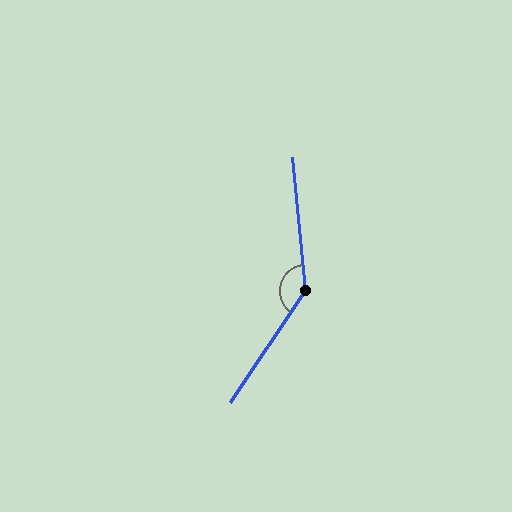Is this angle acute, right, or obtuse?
It is obtuse.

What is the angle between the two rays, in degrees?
Approximately 140 degrees.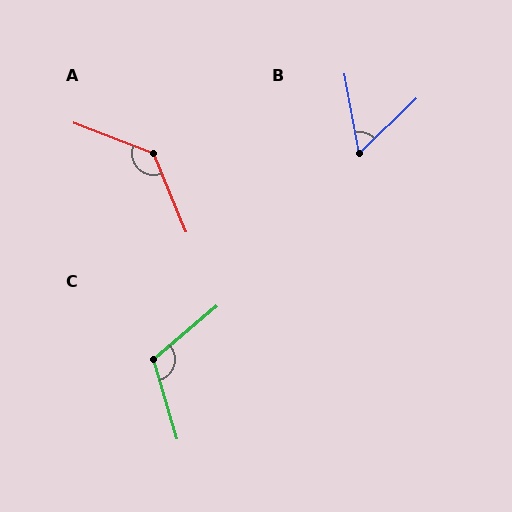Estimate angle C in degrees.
Approximately 114 degrees.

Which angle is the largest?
A, at approximately 133 degrees.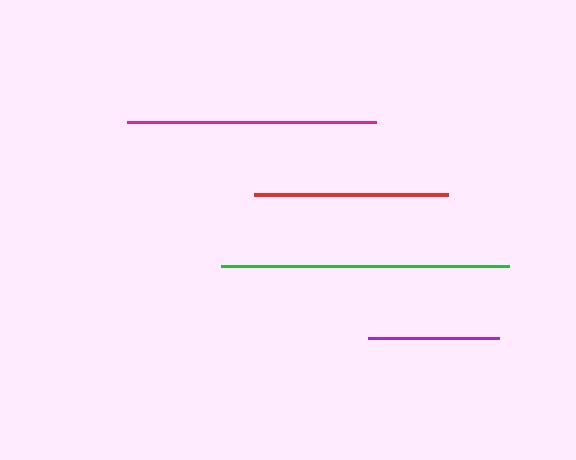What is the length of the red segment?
The red segment is approximately 194 pixels long.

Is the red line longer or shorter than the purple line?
The red line is longer than the purple line.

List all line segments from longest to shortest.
From longest to shortest: green, magenta, red, purple.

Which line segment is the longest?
The green line is the longest at approximately 289 pixels.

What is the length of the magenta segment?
The magenta segment is approximately 249 pixels long.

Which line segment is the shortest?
The purple line is the shortest at approximately 131 pixels.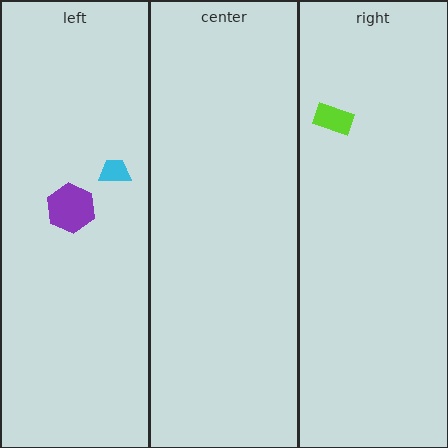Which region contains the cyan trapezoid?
The left region.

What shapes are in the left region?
The purple hexagon, the cyan trapezoid.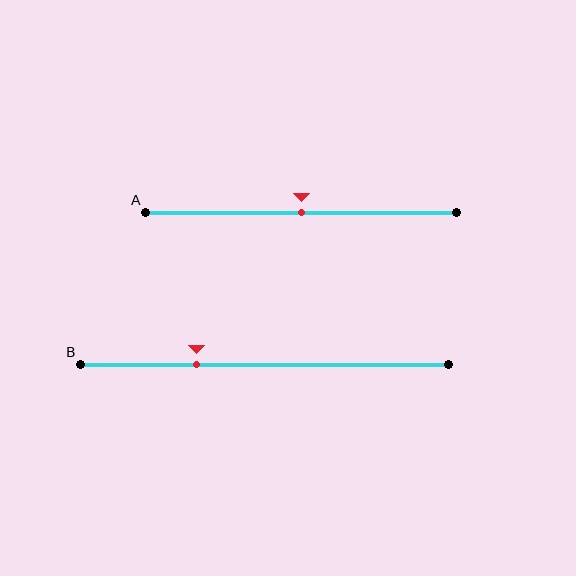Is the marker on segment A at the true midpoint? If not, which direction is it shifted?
Yes, the marker on segment A is at the true midpoint.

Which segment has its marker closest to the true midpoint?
Segment A has its marker closest to the true midpoint.